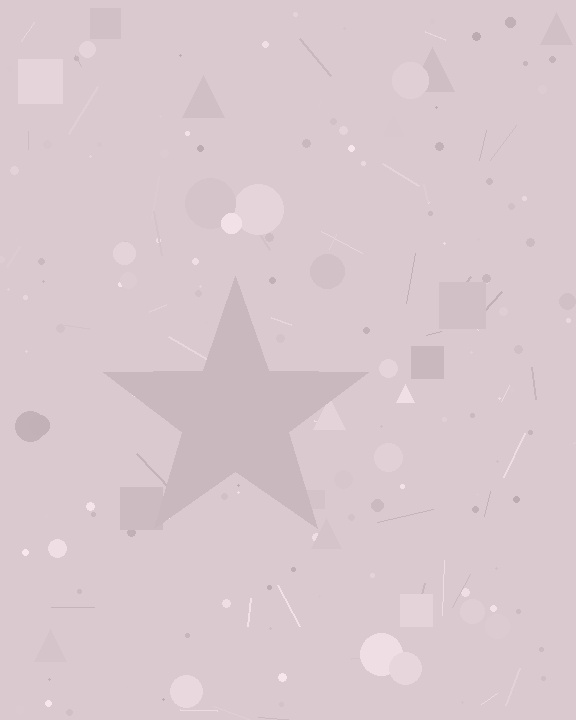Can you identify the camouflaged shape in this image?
The camouflaged shape is a star.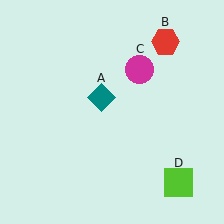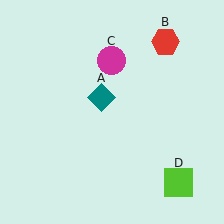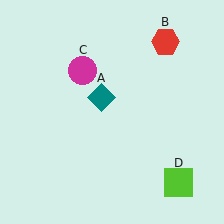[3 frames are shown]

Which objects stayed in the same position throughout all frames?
Teal diamond (object A) and red hexagon (object B) and lime square (object D) remained stationary.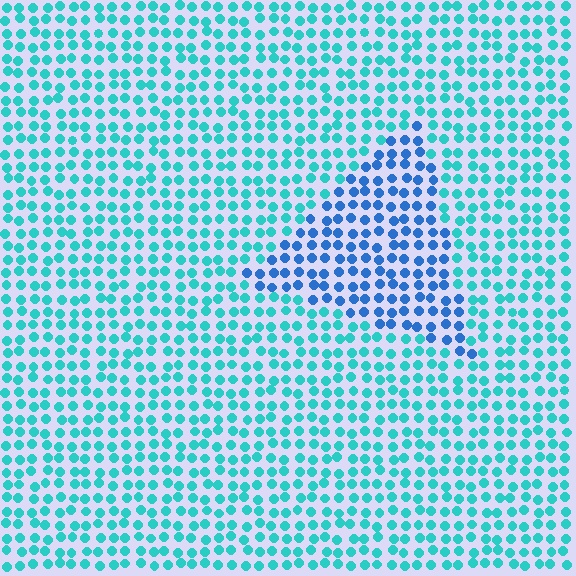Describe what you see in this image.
The image is filled with small cyan elements in a uniform arrangement. A triangle-shaped region is visible where the elements are tinted to a slightly different hue, forming a subtle color boundary.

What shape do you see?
I see a triangle.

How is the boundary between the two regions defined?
The boundary is defined purely by a slight shift in hue (about 37 degrees). Spacing, size, and orientation are identical on both sides.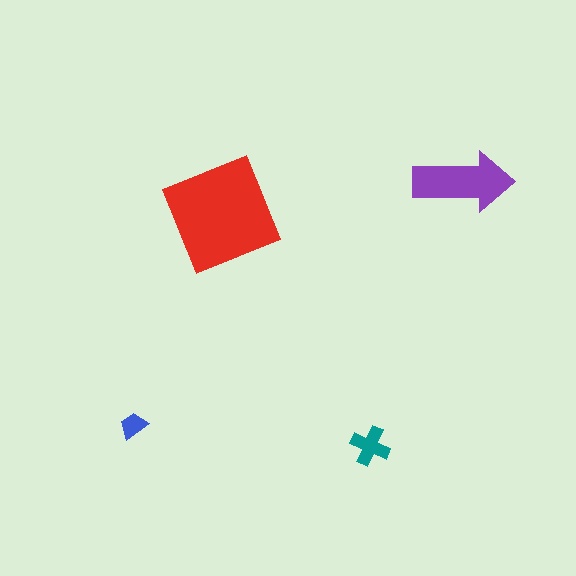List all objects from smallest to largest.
The blue trapezoid, the teal cross, the purple arrow, the red diamond.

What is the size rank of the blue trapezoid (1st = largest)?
4th.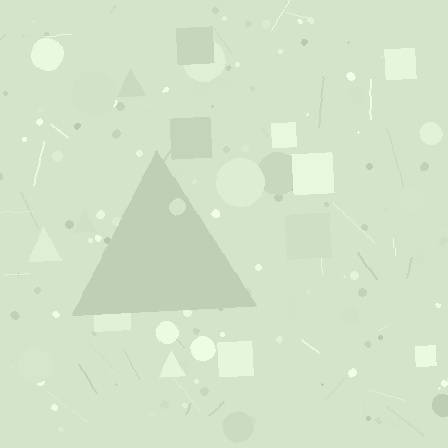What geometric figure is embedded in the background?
A triangle is embedded in the background.